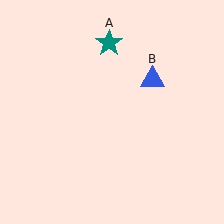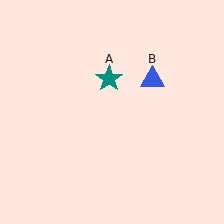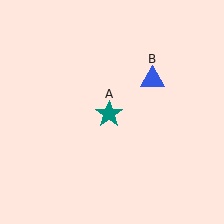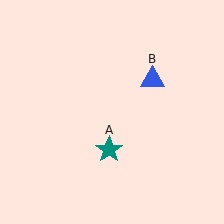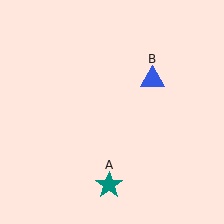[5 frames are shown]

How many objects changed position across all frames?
1 object changed position: teal star (object A).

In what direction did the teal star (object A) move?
The teal star (object A) moved down.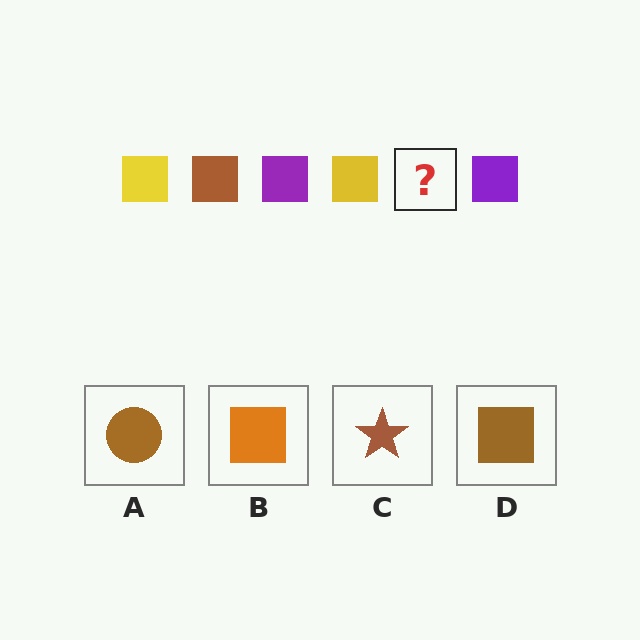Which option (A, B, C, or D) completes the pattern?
D.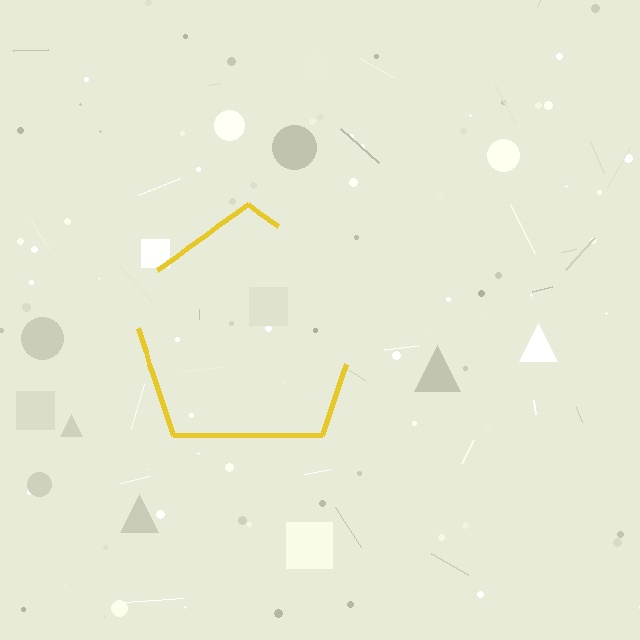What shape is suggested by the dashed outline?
The dashed outline suggests a pentagon.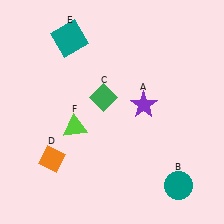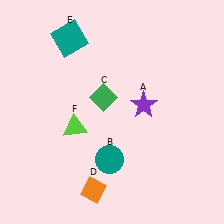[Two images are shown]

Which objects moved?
The objects that moved are: the teal circle (B), the orange diamond (D).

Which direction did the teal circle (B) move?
The teal circle (B) moved left.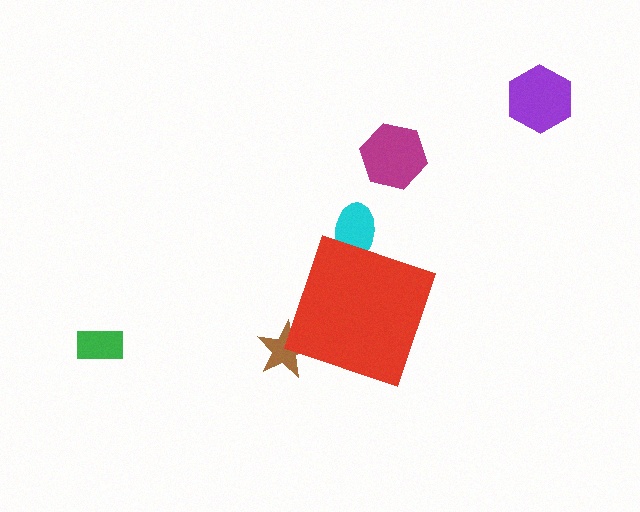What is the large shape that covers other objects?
A red diamond.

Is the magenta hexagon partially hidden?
No, the magenta hexagon is fully visible.